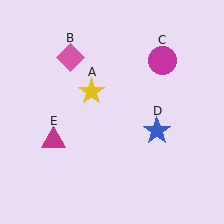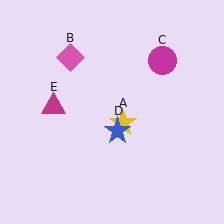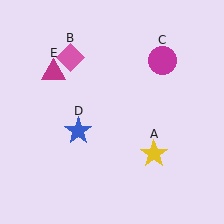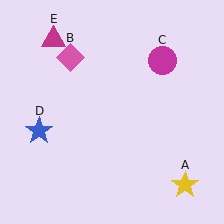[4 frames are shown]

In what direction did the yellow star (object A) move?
The yellow star (object A) moved down and to the right.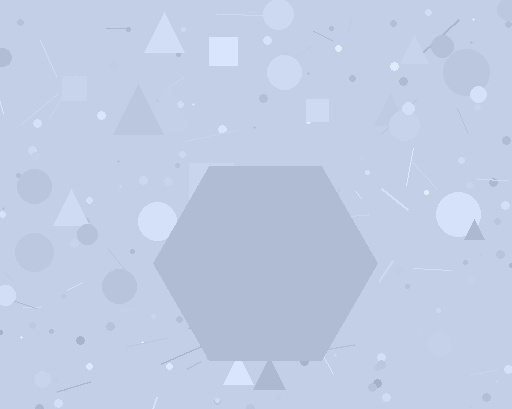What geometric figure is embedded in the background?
A hexagon is embedded in the background.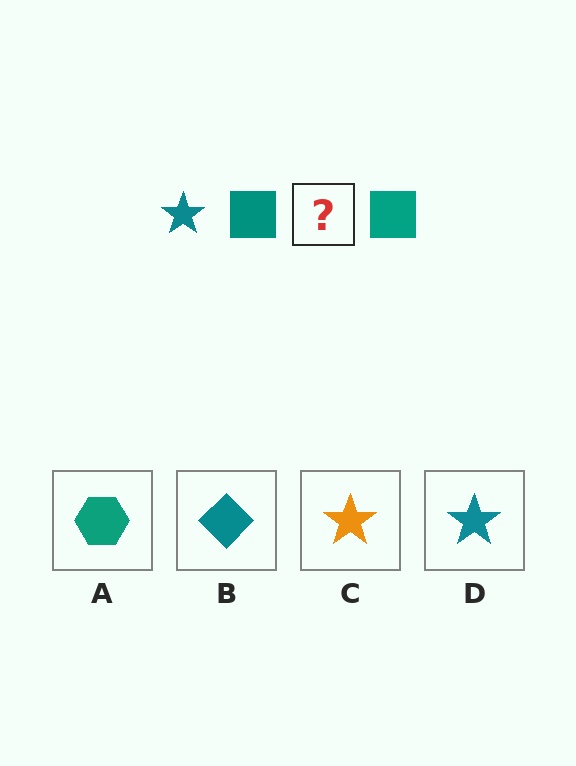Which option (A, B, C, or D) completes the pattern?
D.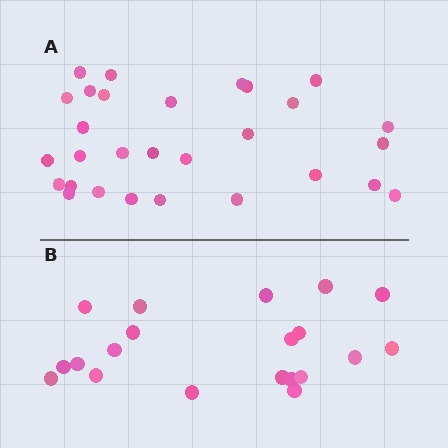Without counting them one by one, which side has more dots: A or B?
Region A (the top region) has more dots.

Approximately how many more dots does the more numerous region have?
Region A has roughly 8 or so more dots than region B.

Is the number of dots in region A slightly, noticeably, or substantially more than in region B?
Region A has substantially more. The ratio is roughly 1.4 to 1.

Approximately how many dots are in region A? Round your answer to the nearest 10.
About 30 dots. (The exact count is 29, which rounds to 30.)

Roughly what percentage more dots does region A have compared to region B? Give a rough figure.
About 45% more.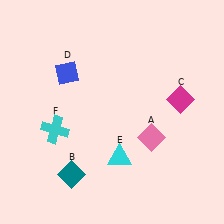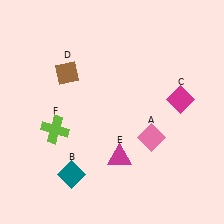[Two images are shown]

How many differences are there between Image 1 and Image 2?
There are 3 differences between the two images.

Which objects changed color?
D changed from blue to brown. E changed from cyan to magenta. F changed from cyan to lime.